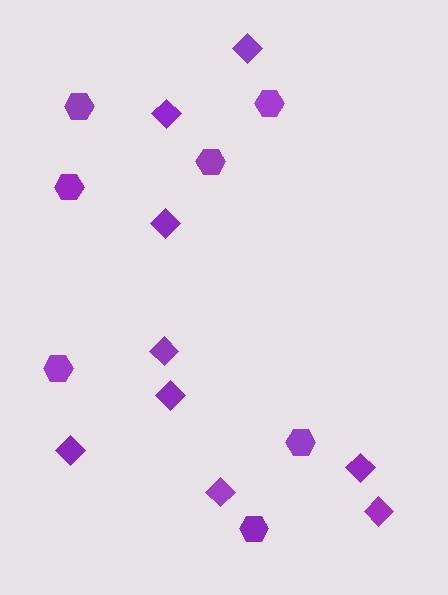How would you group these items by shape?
There are 2 groups: one group of hexagons (7) and one group of diamonds (9).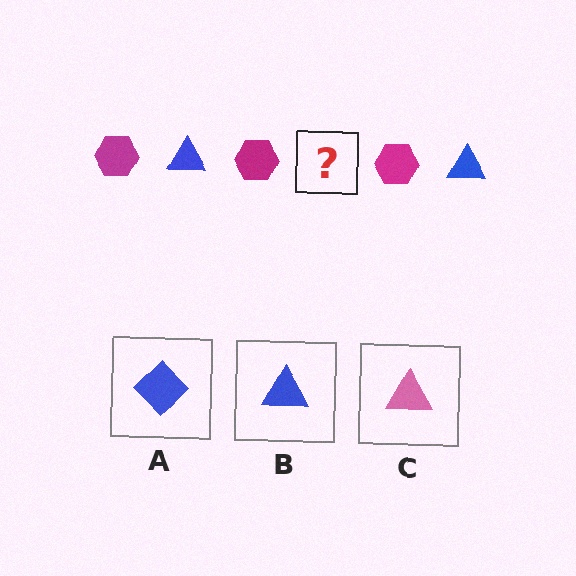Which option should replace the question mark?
Option B.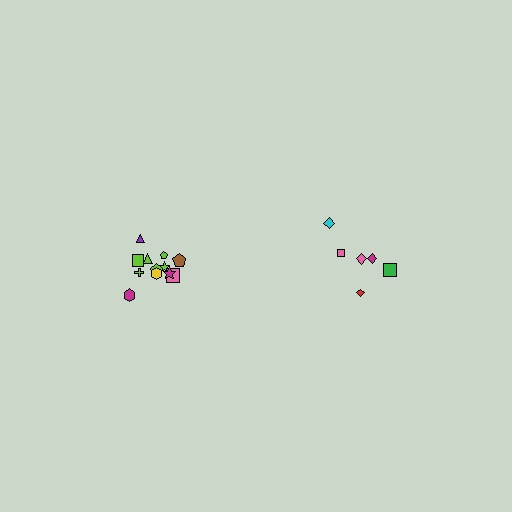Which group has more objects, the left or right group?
The left group.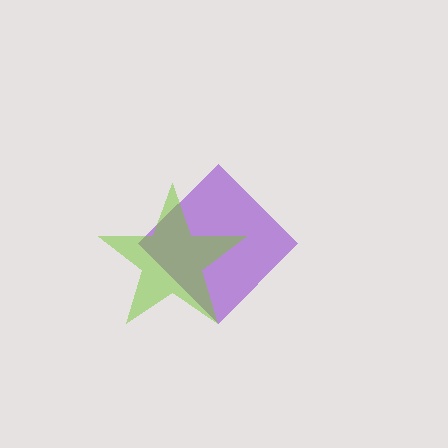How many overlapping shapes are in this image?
There are 2 overlapping shapes in the image.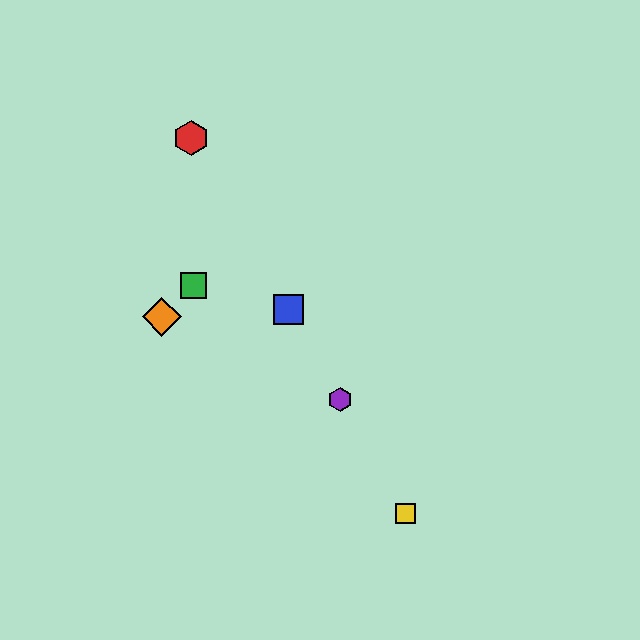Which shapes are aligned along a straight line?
The red hexagon, the blue square, the yellow square, the purple hexagon are aligned along a straight line.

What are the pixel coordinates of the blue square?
The blue square is at (289, 309).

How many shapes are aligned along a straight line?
4 shapes (the red hexagon, the blue square, the yellow square, the purple hexagon) are aligned along a straight line.